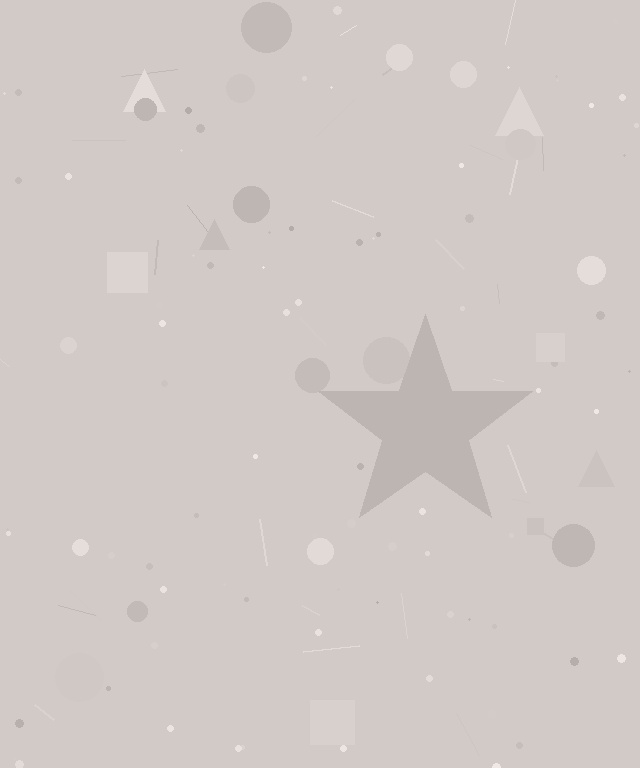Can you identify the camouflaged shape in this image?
The camouflaged shape is a star.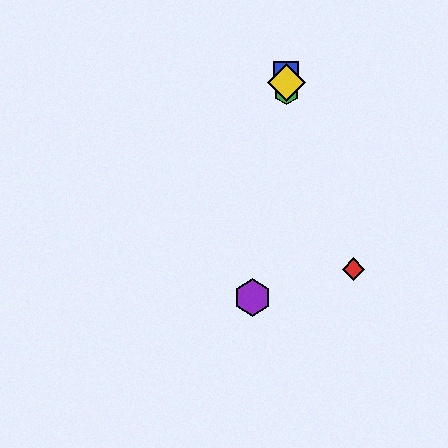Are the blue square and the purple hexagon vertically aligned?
No, the blue square is at x≈286 and the purple hexagon is at x≈252.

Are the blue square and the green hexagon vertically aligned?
Yes, both are at x≈286.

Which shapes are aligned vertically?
The blue square, the green hexagon, the yellow diamond are aligned vertically.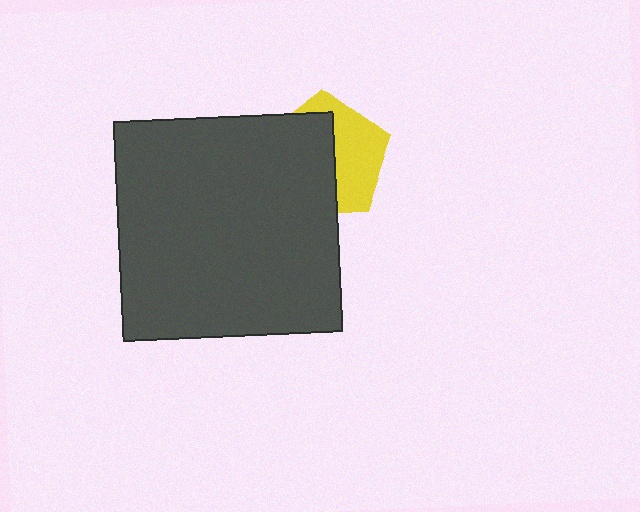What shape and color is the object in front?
The object in front is a dark gray square.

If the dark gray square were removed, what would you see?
You would see the complete yellow pentagon.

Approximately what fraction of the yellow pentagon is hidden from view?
Roughly 56% of the yellow pentagon is hidden behind the dark gray square.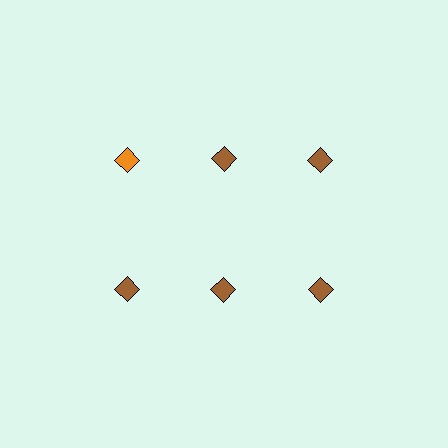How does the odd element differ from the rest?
It has a different color: orange instead of brown.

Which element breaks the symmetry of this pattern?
The orange diamond in the top row, leftmost column breaks the symmetry. All other shapes are brown diamonds.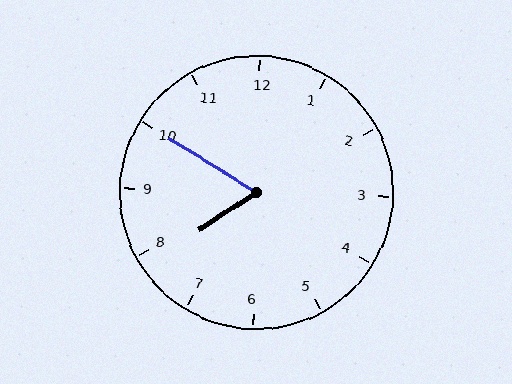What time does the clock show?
7:50.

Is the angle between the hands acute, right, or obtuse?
It is acute.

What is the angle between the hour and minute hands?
Approximately 65 degrees.